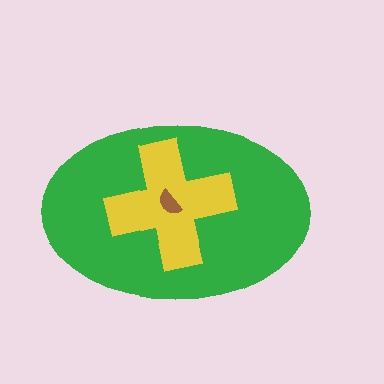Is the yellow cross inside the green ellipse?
Yes.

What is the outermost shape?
The green ellipse.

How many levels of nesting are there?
3.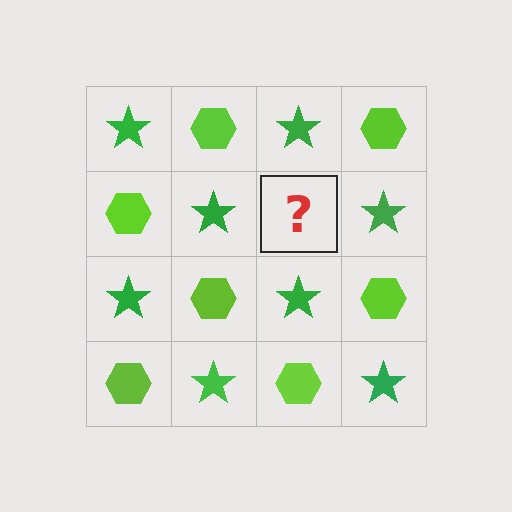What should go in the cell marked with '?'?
The missing cell should contain a lime hexagon.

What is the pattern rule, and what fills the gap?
The rule is that it alternates green star and lime hexagon in a checkerboard pattern. The gap should be filled with a lime hexagon.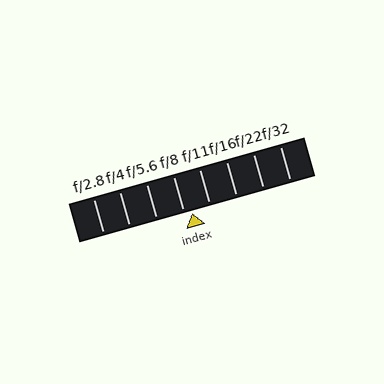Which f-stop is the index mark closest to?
The index mark is closest to f/8.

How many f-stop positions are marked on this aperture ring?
There are 8 f-stop positions marked.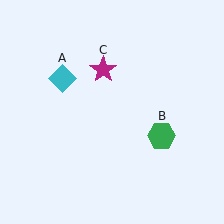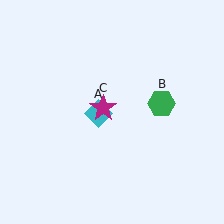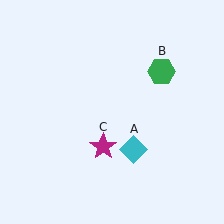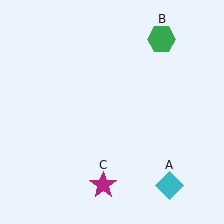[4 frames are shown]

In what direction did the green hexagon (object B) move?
The green hexagon (object B) moved up.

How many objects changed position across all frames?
3 objects changed position: cyan diamond (object A), green hexagon (object B), magenta star (object C).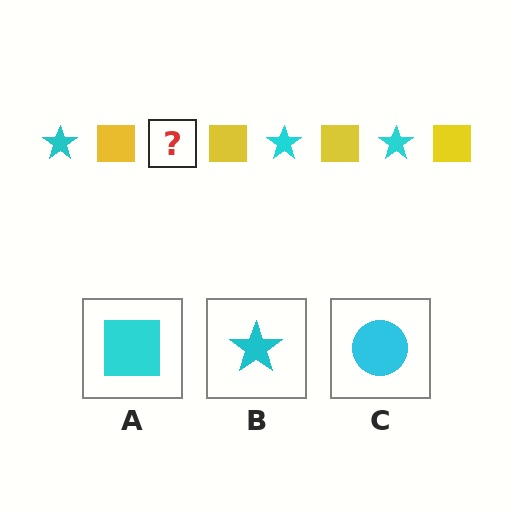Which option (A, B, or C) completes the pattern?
B.